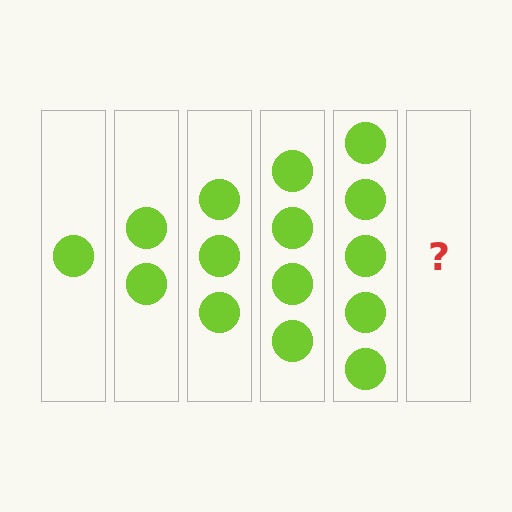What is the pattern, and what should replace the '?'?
The pattern is that each step adds one more circle. The '?' should be 6 circles.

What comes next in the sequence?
The next element should be 6 circles.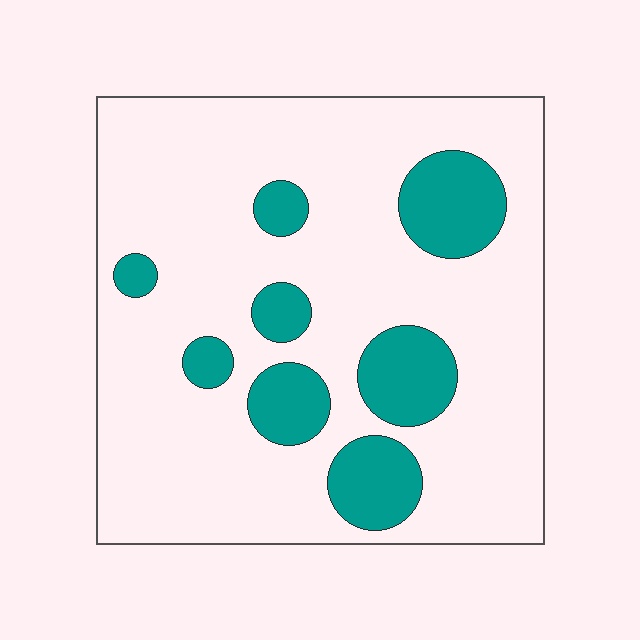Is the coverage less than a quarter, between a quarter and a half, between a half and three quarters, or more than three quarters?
Less than a quarter.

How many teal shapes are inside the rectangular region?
8.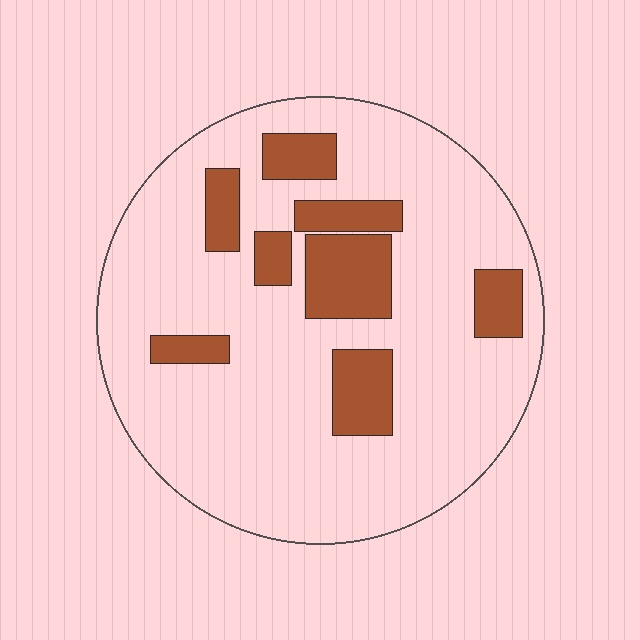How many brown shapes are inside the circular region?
8.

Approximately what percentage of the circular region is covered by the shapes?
Approximately 20%.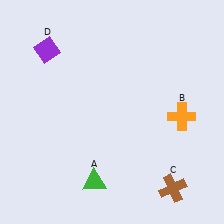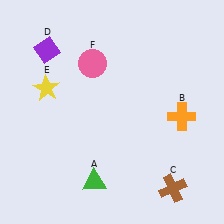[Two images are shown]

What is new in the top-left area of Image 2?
A pink circle (F) was added in the top-left area of Image 2.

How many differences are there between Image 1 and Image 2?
There are 2 differences between the two images.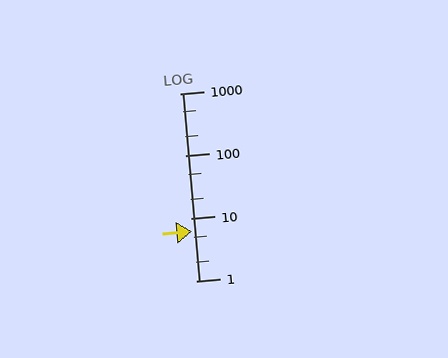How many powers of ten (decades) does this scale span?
The scale spans 3 decades, from 1 to 1000.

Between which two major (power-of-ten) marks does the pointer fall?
The pointer is between 1 and 10.